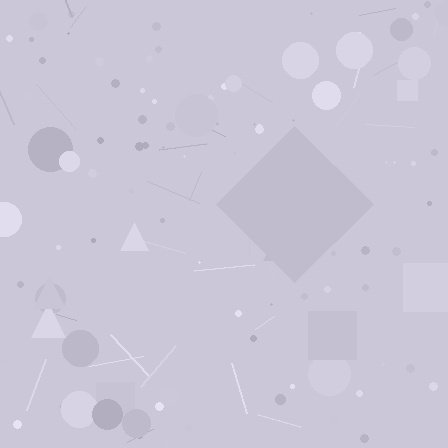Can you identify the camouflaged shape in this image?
The camouflaged shape is a diamond.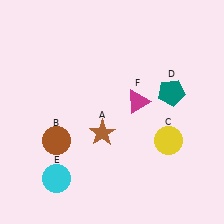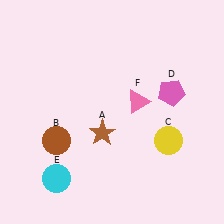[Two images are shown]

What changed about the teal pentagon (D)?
In Image 1, D is teal. In Image 2, it changed to pink.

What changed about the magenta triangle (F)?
In Image 1, F is magenta. In Image 2, it changed to pink.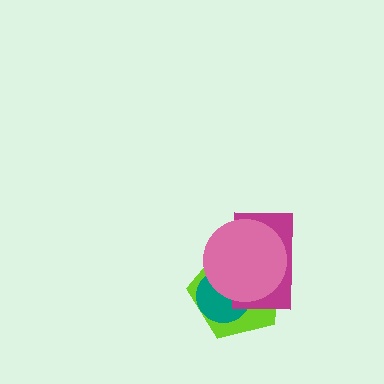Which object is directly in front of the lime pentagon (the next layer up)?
The teal circle is directly in front of the lime pentagon.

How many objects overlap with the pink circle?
3 objects overlap with the pink circle.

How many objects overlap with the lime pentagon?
3 objects overlap with the lime pentagon.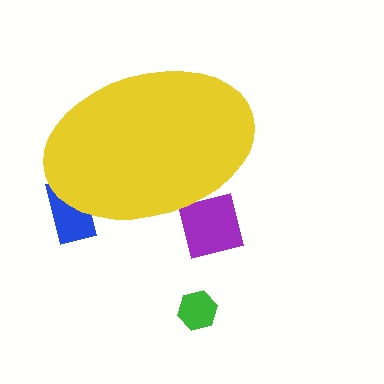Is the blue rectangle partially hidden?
Yes, the blue rectangle is partially hidden behind the yellow ellipse.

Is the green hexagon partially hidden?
No, the green hexagon is fully visible.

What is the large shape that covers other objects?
A yellow ellipse.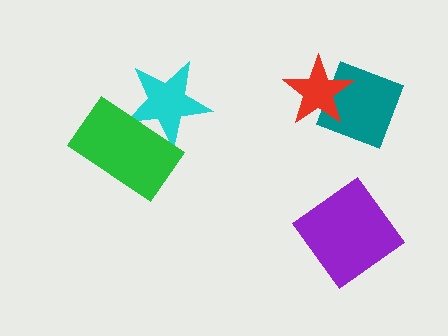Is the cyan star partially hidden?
Yes, it is partially covered by another shape.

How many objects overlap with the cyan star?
1 object overlaps with the cyan star.